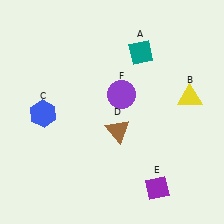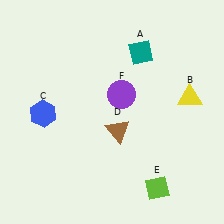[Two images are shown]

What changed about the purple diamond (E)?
In Image 1, E is purple. In Image 2, it changed to lime.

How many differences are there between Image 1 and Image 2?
There is 1 difference between the two images.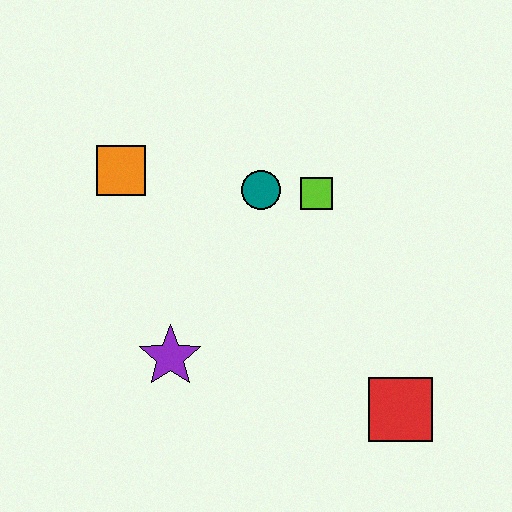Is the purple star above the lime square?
No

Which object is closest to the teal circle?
The lime square is closest to the teal circle.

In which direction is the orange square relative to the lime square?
The orange square is to the left of the lime square.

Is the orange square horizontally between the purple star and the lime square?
No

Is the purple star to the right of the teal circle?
No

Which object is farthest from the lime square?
The red square is farthest from the lime square.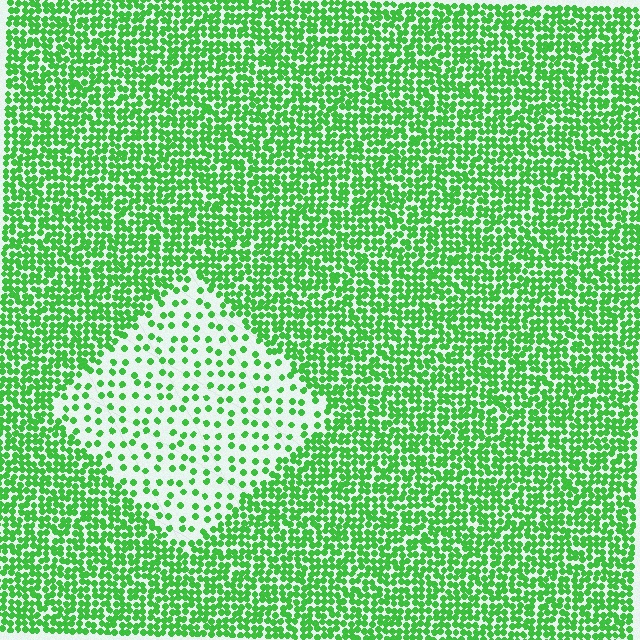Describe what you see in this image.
The image contains small green elements arranged at two different densities. A diamond-shaped region is visible where the elements are less densely packed than the surrounding area.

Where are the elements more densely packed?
The elements are more densely packed outside the diamond boundary.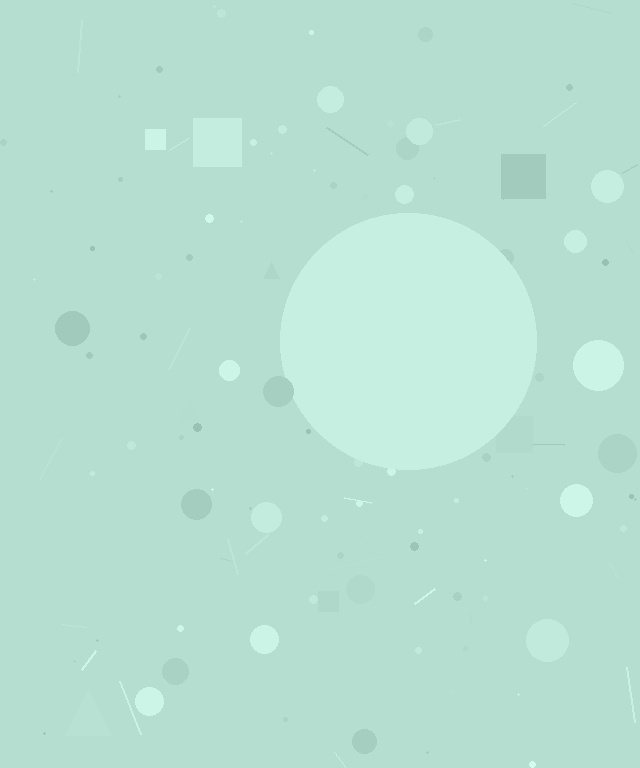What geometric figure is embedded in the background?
A circle is embedded in the background.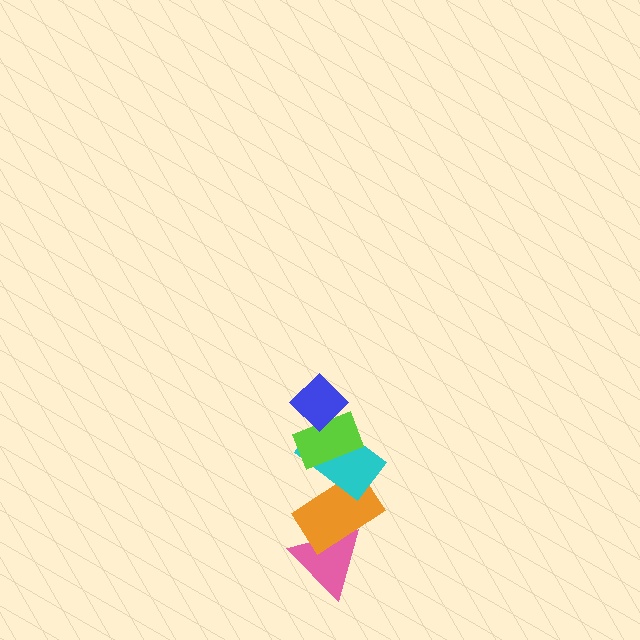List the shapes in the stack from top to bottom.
From top to bottom: the blue diamond, the lime rectangle, the cyan rectangle, the orange rectangle, the pink triangle.